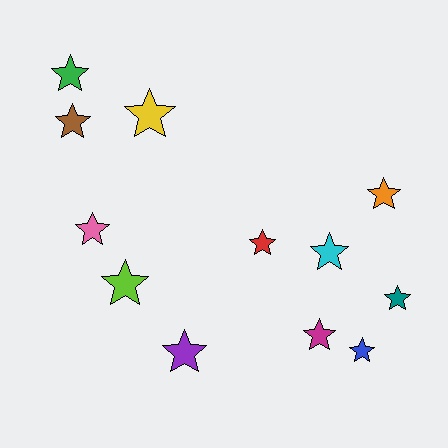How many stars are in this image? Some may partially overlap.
There are 12 stars.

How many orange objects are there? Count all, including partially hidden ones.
There is 1 orange object.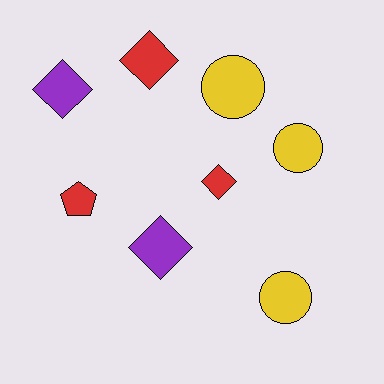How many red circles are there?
There are no red circles.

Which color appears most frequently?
Yellow, with 3 objects.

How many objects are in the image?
There are 8 objects.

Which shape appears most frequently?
Diamond, with 4 objects.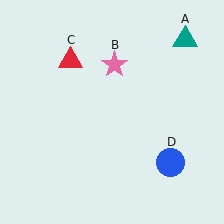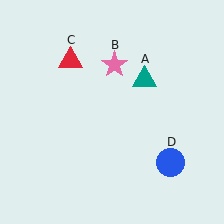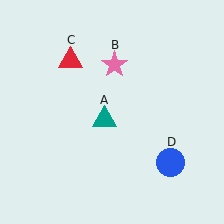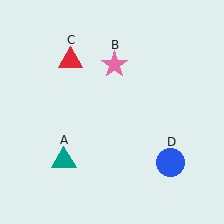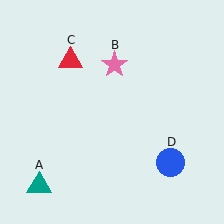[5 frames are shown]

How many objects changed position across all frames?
1 object changed position: teal triangle (object A).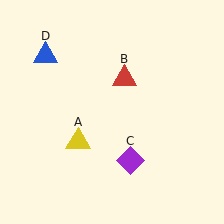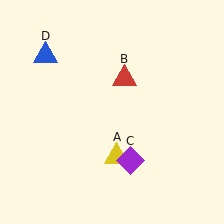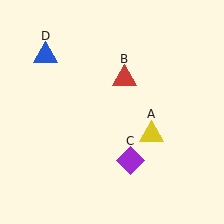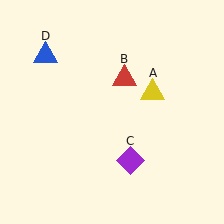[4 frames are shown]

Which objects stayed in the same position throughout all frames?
Red triangle (object B) and purple diamond (object C) and blue triangle (object D) remained stationary.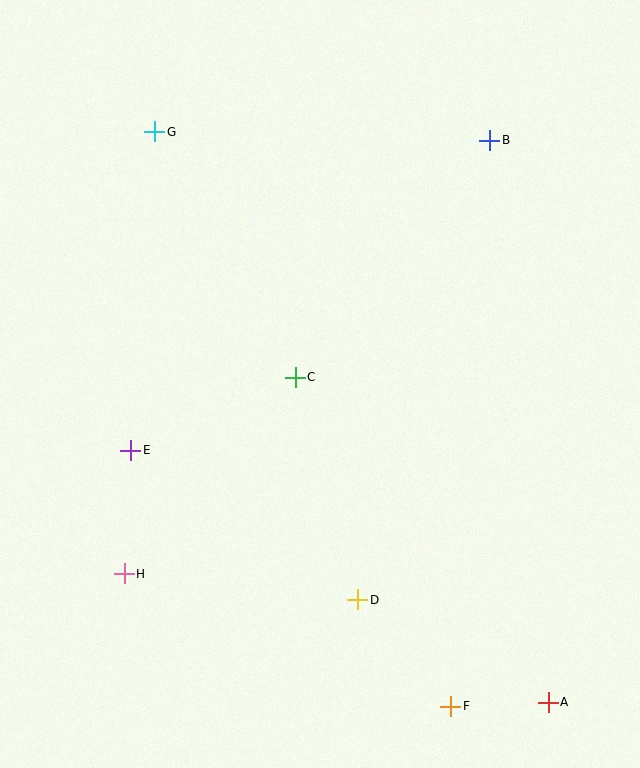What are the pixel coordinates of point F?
Point F is at (451, 707).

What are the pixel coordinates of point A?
Point A is at (548, 702).